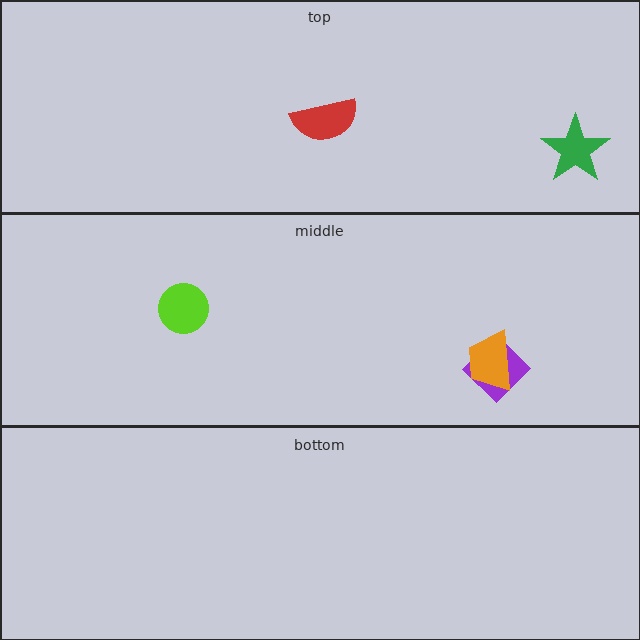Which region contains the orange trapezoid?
The middle region.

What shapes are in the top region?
The green star, the red semicircle.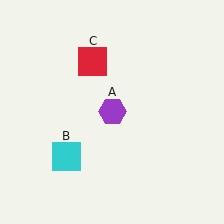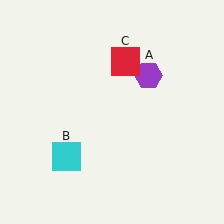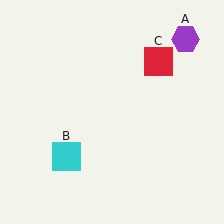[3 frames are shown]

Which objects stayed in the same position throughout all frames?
Cyan square (object B) remained stationary.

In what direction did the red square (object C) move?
The red square (object C) moved right.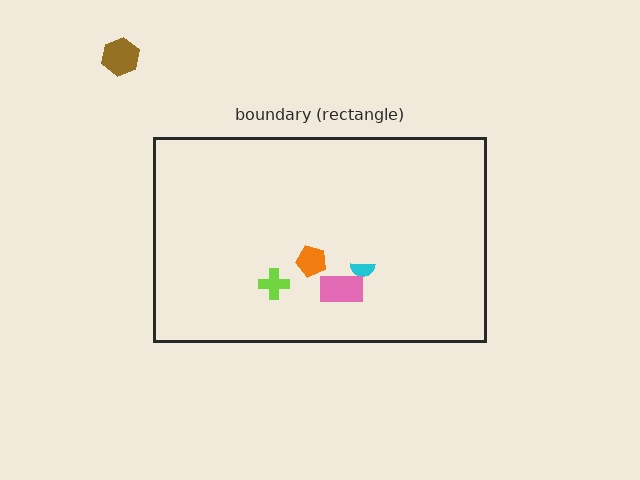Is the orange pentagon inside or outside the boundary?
Inside.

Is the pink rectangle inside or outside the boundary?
Inside.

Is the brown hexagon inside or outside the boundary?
Outside.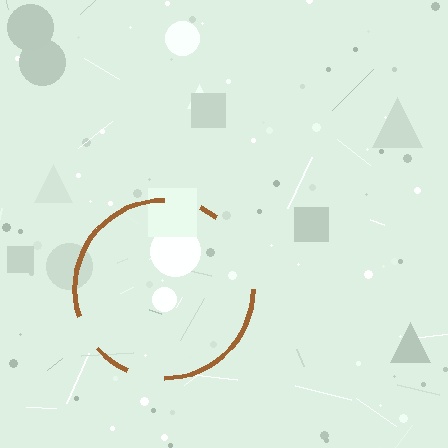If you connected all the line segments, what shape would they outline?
They would outline a circle.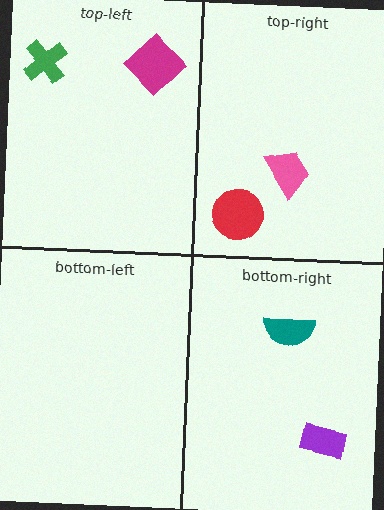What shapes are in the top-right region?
The red circle, the pink trapezoid.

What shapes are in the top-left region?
The magenta diamond, the green cross.